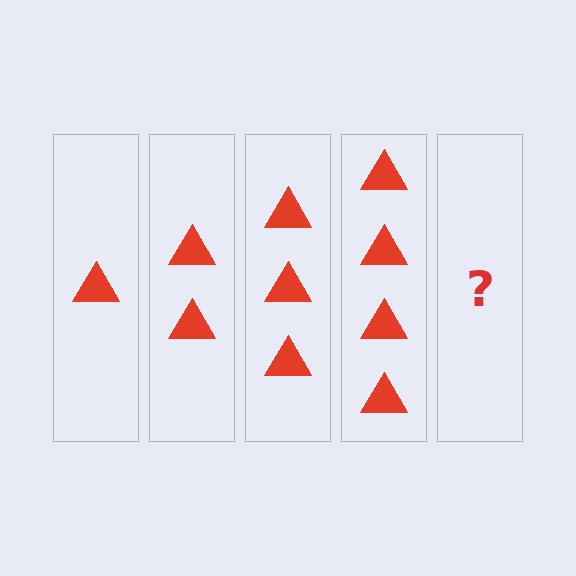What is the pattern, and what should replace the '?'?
The pattern is that each step adds one more triangle. The '?' should be 5 triangles.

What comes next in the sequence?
The next element should be 5 triangles.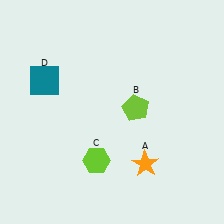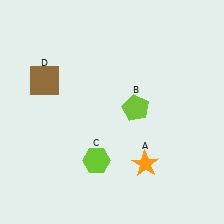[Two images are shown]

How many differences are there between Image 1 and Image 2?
There is 1 difference between the two images.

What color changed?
The square (D) changed from teal in Image 1 to brown in Image 2.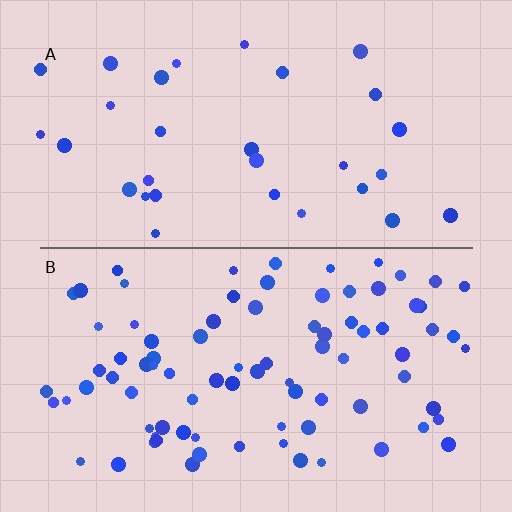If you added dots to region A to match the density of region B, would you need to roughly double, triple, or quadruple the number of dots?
Approximately triple.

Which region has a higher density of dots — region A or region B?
B (the bottom).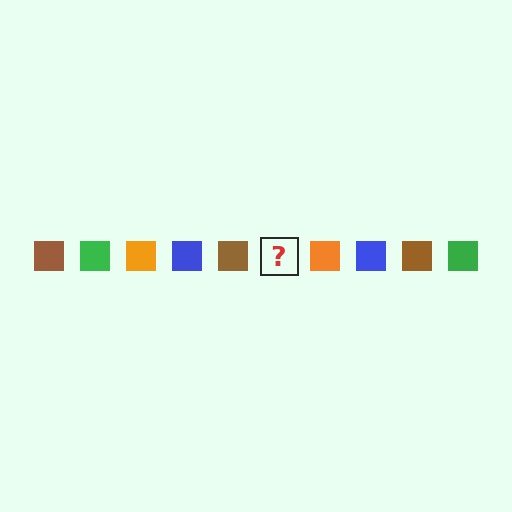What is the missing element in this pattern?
The missing element is a green square.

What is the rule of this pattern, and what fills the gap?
The rule is that the pattern cycles through brown, green, orange, blue squares. The gap should be filled with a green square.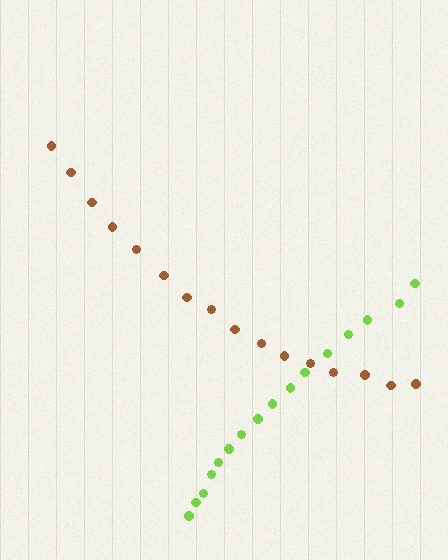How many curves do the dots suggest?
There are 2 distinct paths.